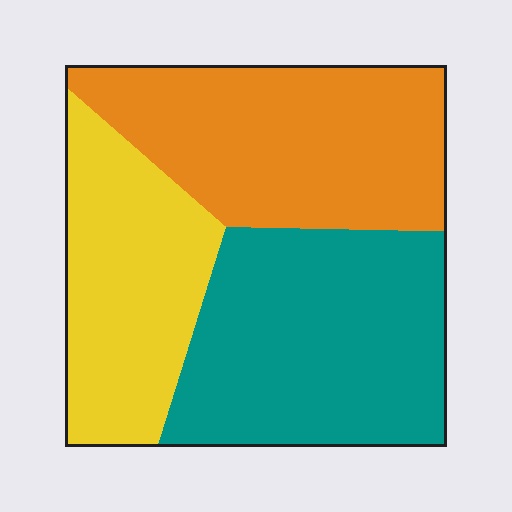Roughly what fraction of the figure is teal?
Teal takes up about three eighths (3/8) of the figure.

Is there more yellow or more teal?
Teal.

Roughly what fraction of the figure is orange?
Orange covers around 35% of the figure.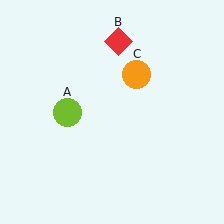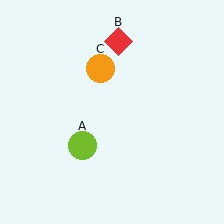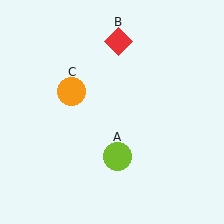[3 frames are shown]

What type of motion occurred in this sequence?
The lime circle (object A), orange circle (object C) rotated counterclockwise around the center of the scene.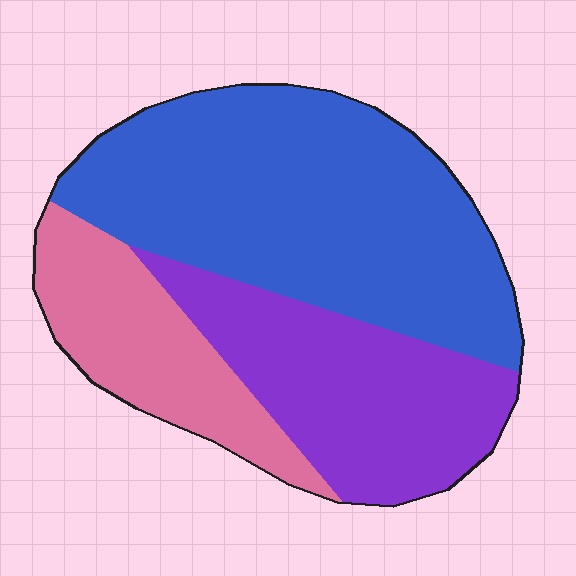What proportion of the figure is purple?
Purple covers 29% of the figure.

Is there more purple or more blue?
Blue.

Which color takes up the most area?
Blue, at roughly 50%.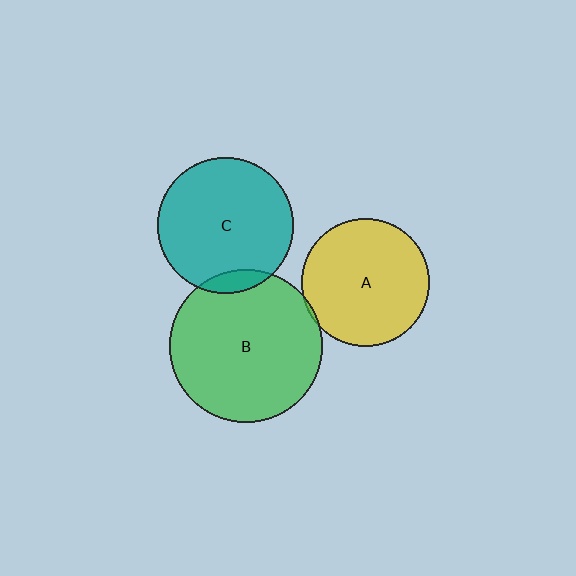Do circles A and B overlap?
Yes.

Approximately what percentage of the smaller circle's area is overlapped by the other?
Approximately 5%.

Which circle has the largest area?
Circle B (green).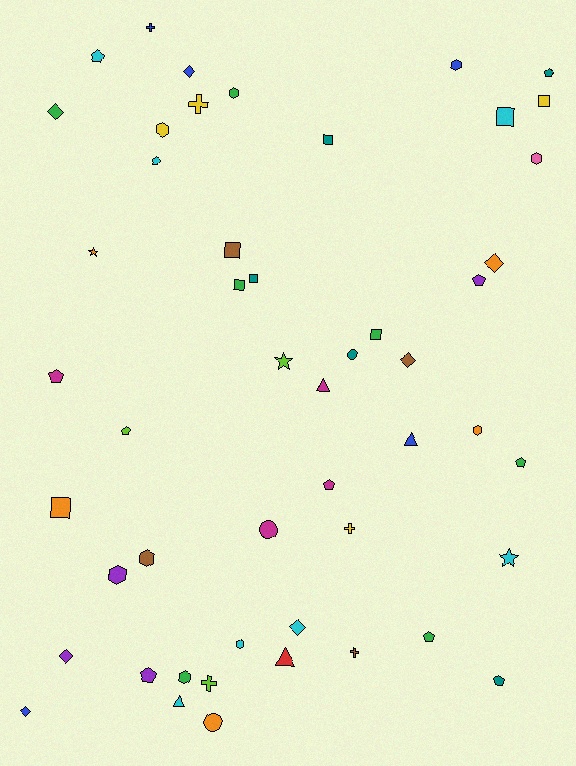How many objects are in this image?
There are 50 objects.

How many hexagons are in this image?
There are 9 hexagons.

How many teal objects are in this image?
There are 5 teal objects.